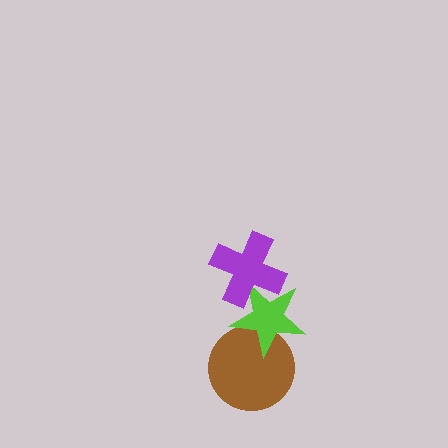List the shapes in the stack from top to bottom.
From top to bottom: the purple cross, the lime star, the brown circle.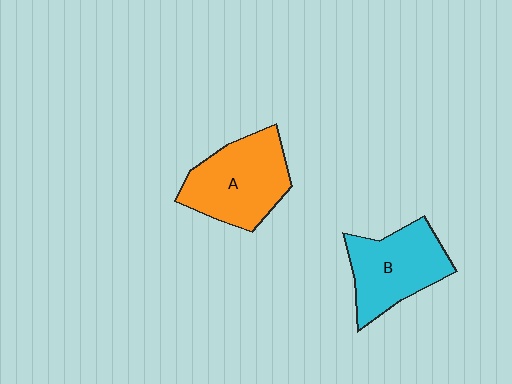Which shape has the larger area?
Shape A (orange).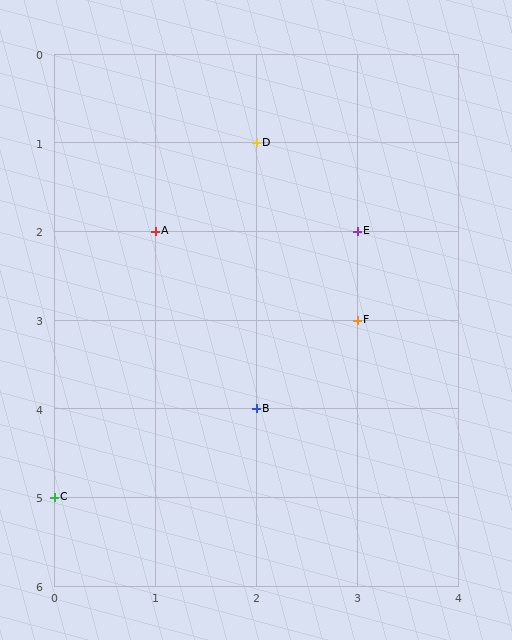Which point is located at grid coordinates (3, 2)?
Point E is at (3, 2).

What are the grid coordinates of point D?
Point D is at grid coordinates (2, 1).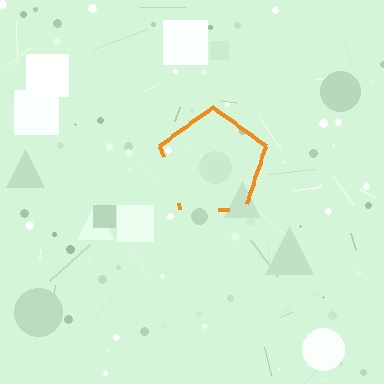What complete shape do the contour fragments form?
The contour fragments form a pentagon.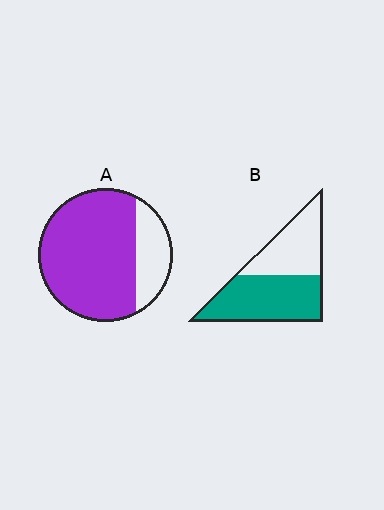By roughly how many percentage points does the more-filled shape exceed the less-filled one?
By roughly 20 percentage points (A over B).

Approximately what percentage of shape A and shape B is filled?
A is approximately 80% and B is approximately 60%.